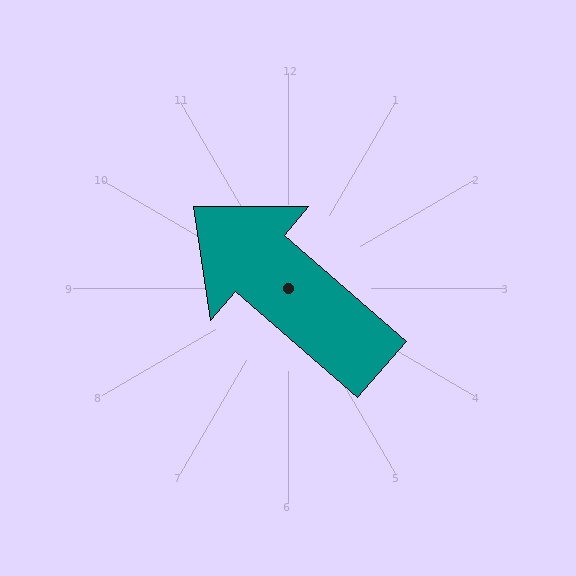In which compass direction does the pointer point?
Northwest.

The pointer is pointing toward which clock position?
Roughly 10 o'clock.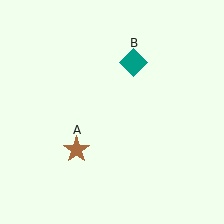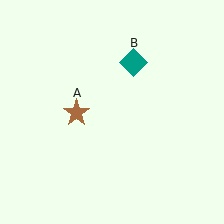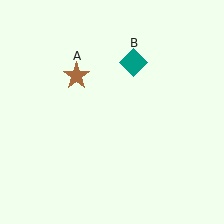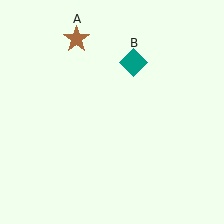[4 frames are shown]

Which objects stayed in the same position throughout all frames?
Teal diamond (object B) remained stationary.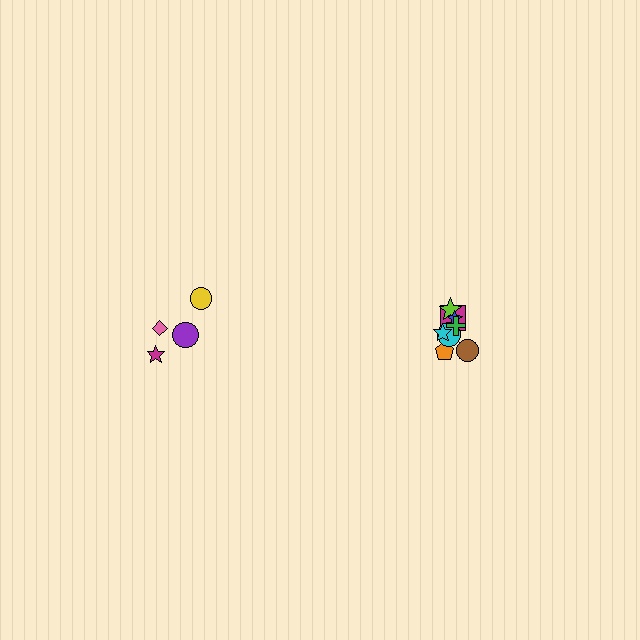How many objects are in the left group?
There are 5 objects.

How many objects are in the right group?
There are 8 objects.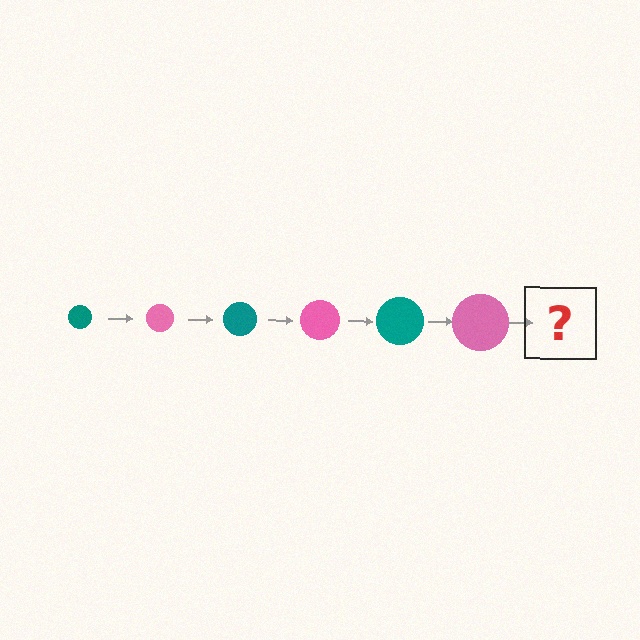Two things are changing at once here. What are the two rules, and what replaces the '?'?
The two rules are that the circle grows larger each step and the color cycles through teal and pink. The '?' should be a teal circle, larger than the previous one.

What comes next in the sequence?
The next element should be a teal circle, larger than the previous one.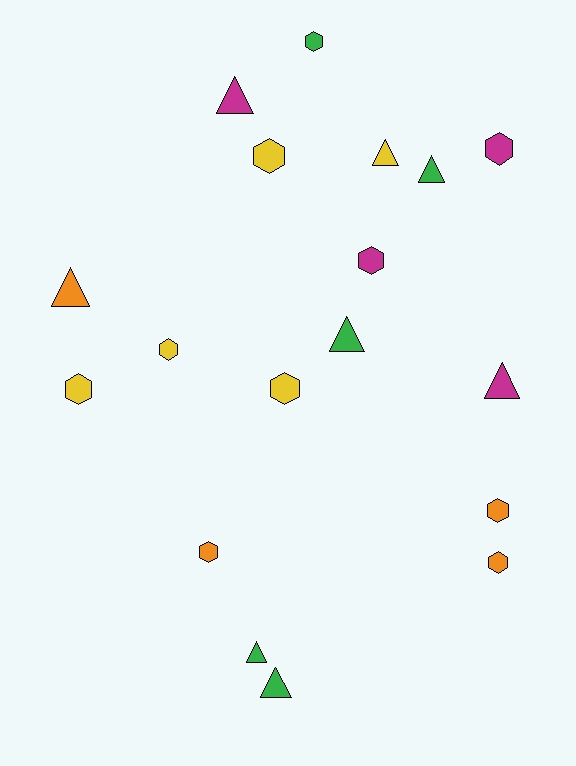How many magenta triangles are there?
There are 2 magenta triangles.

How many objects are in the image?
There are 18 objects.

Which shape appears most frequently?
Hexagon, with 10 objects.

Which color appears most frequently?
Yellow, with 5 objects.